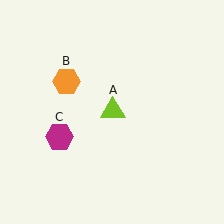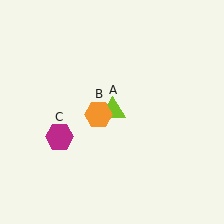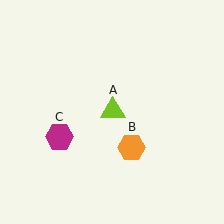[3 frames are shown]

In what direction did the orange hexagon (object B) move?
The orange hexagon (object B) moved down and to the right.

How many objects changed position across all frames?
1 object changed position: orange hexagon (object B).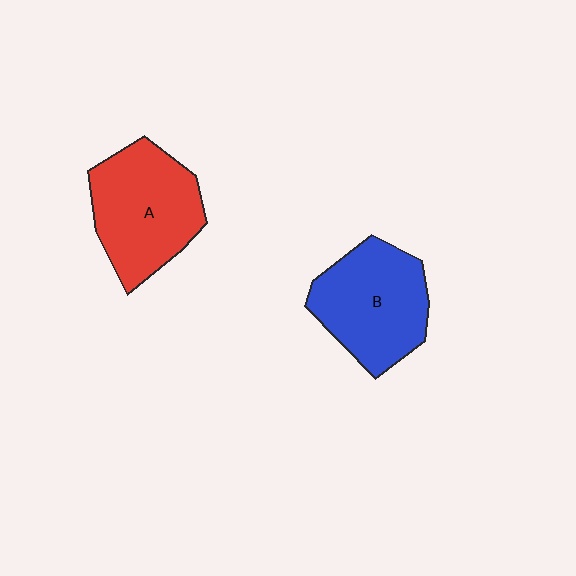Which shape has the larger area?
Shape A (red).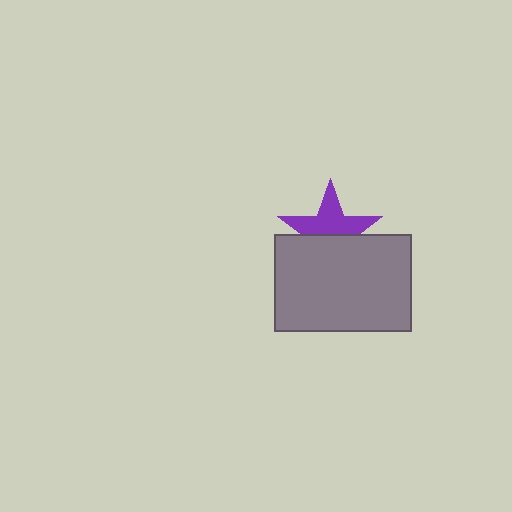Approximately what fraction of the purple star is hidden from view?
Roughly 45% of the purple star is hidden behind the gray rectangle.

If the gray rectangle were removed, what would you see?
You would see the complete purple star.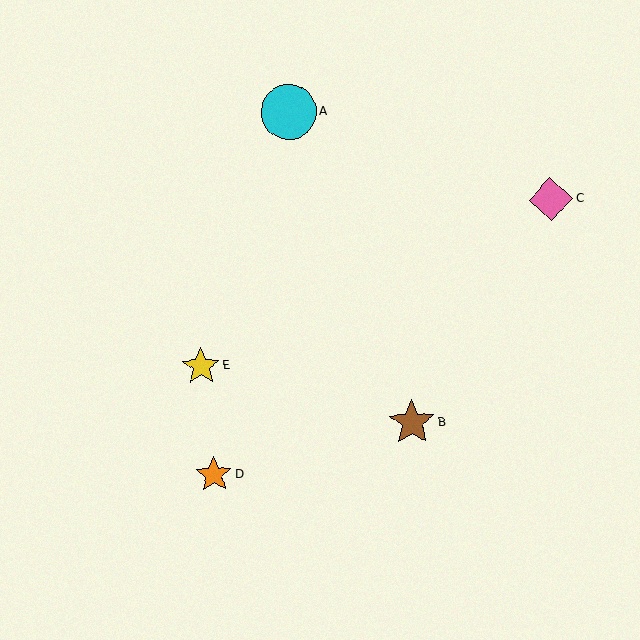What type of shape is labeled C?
Shape C is a pink diamond.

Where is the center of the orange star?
The center of the orange star is at (214, 474).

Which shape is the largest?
The cyan circle (labeled A) is the largest.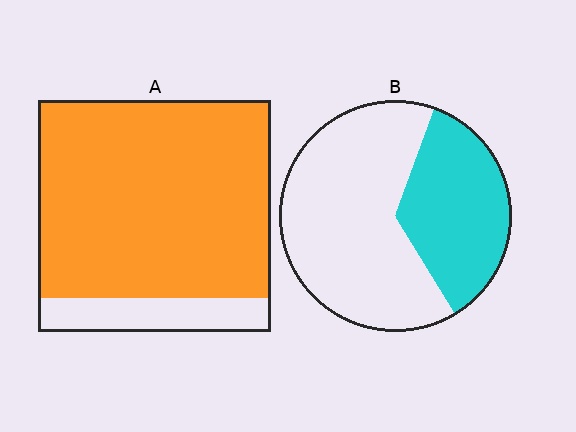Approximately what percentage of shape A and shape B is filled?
A is approximately 85% and B is approximately 35%.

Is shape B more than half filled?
No.